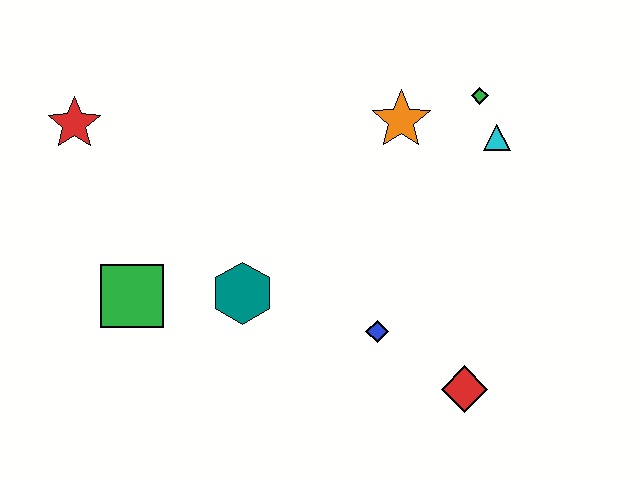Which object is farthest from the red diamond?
The red star is farthest from the red diamond.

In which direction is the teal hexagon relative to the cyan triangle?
The teal hexagon is to the left of the cyan triangle.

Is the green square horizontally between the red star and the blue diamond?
Yes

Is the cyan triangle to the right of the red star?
Yes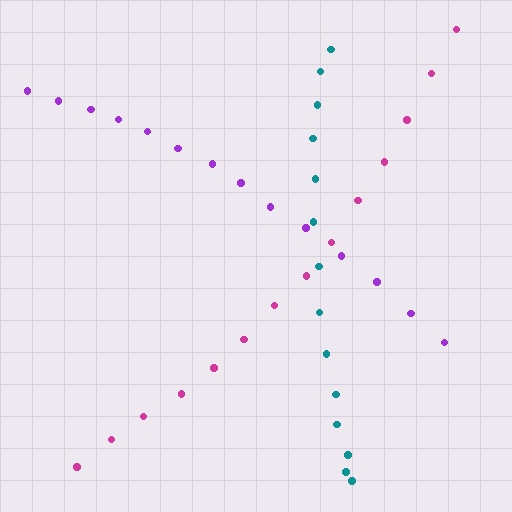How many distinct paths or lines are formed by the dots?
There are 3 distinct paths.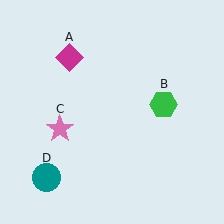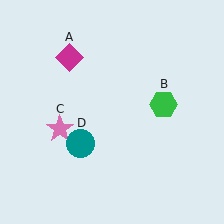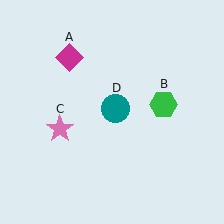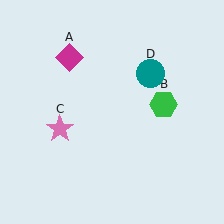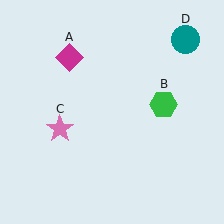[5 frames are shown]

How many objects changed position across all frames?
1 object changed position: teal circle (object D).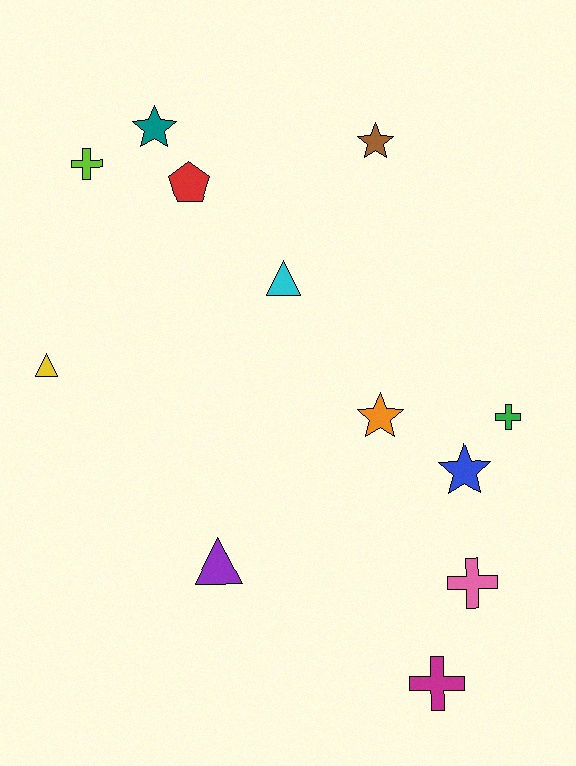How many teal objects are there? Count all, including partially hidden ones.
There is 1 teal object.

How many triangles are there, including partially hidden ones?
There are 3 triangles.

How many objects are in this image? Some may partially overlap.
There are 12 objects.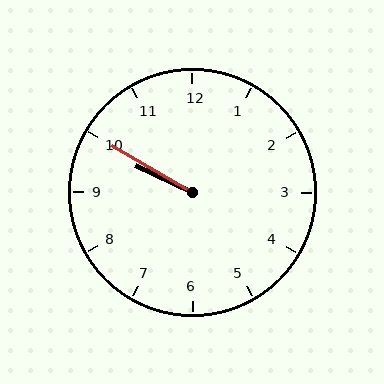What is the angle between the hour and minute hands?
Approximately 5 degrees.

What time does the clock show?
9:50.